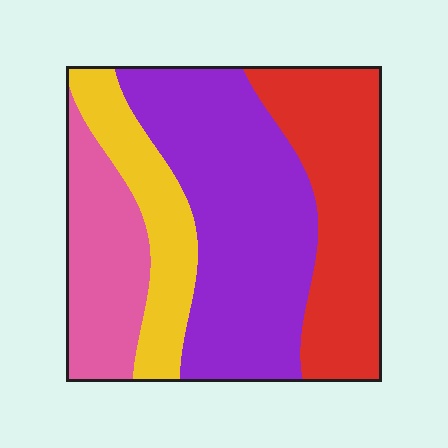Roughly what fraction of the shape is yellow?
Yellow covers roughly 15% of the shape.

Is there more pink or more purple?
Purple.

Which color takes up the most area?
Purple, at roughly 40%.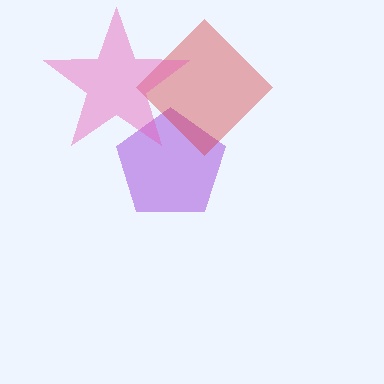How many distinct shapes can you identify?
There are 3 distinct shapes: a purple pentagon, a red diamond, a pink star.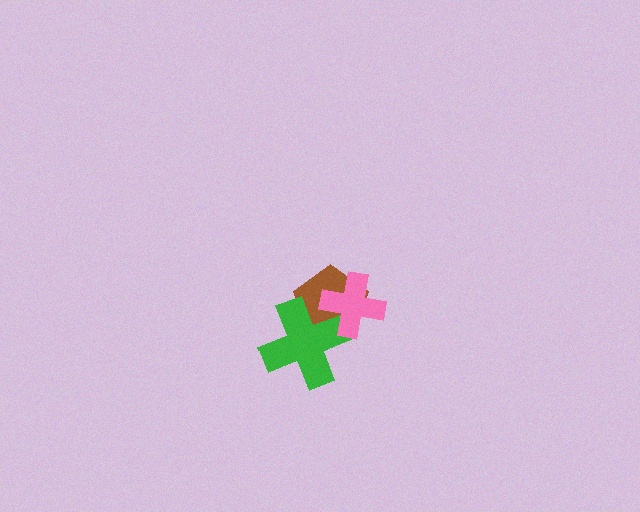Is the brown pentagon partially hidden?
Yes, it is partially covered by another shape.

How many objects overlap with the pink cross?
2 objects overlap with the pink cross.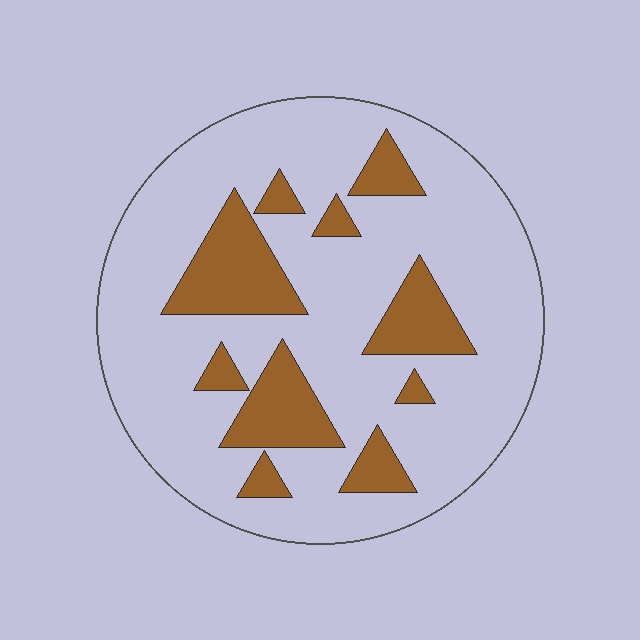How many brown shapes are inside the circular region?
10.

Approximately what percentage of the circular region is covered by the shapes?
Approximately 20%.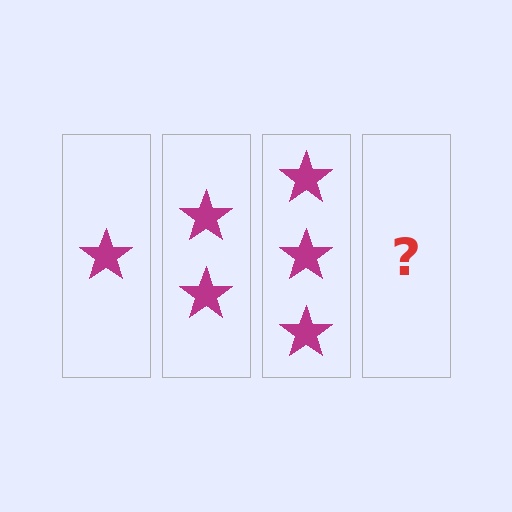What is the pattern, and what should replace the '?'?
The pattern is that each step adds one more star. The '?' should be 4 stars.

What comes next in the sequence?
The next element should be 4 stars.